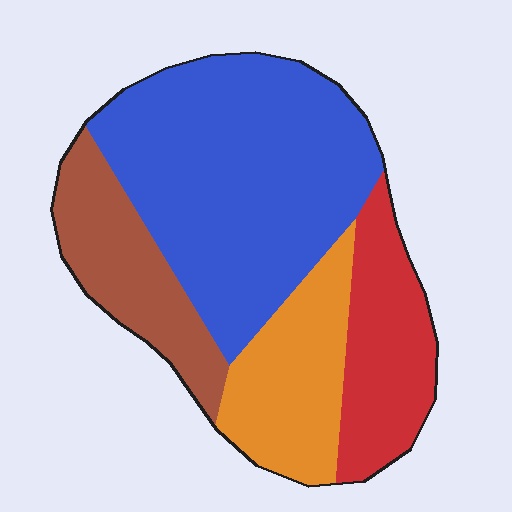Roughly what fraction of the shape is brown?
Brown covers roughly 15% of the shape.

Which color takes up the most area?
Blue, at roughly 45%.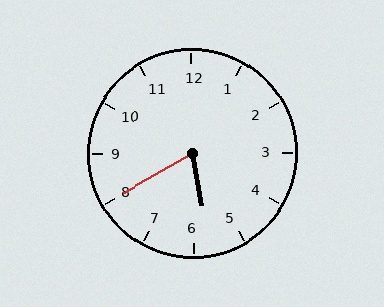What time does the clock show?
5:40.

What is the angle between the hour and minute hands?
Approximately 70 degrees.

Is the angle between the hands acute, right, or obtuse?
It is acute.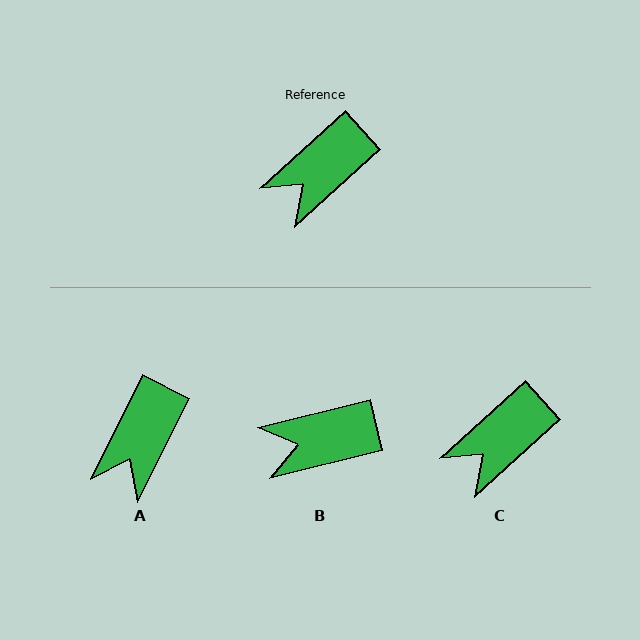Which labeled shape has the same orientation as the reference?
C.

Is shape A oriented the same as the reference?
No, it is off by about 22 degrees.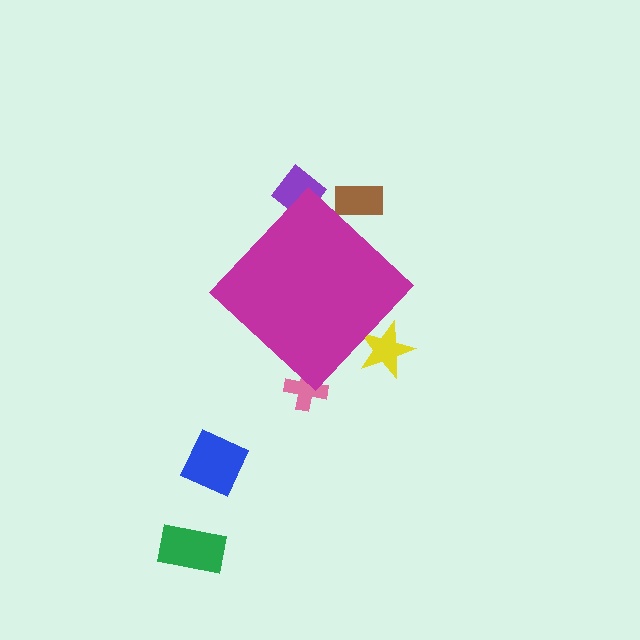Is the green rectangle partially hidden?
No, the green rectangle is fully visible.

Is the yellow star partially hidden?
Yes, the yellow star is partially hidden behind the magenta diamond.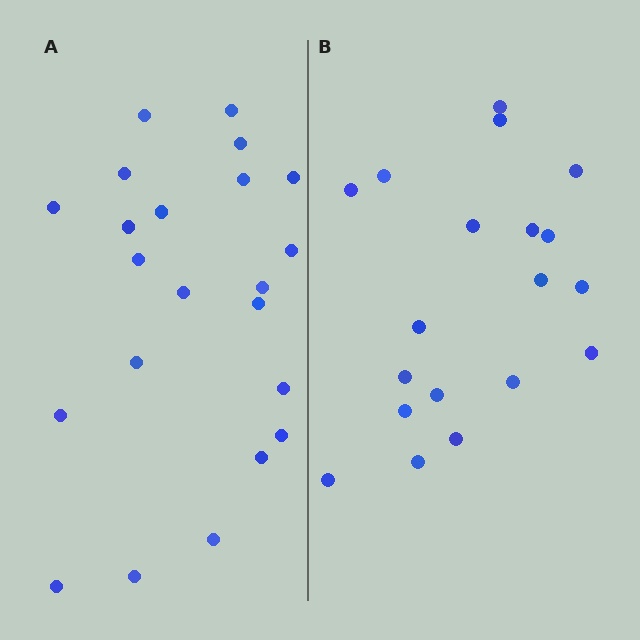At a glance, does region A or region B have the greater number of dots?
Region A (the left region) has more dots.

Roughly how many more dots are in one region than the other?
Region A has just a few more — roughly 2 or 3 more dots than region B.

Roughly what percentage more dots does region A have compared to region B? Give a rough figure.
About 15% more.